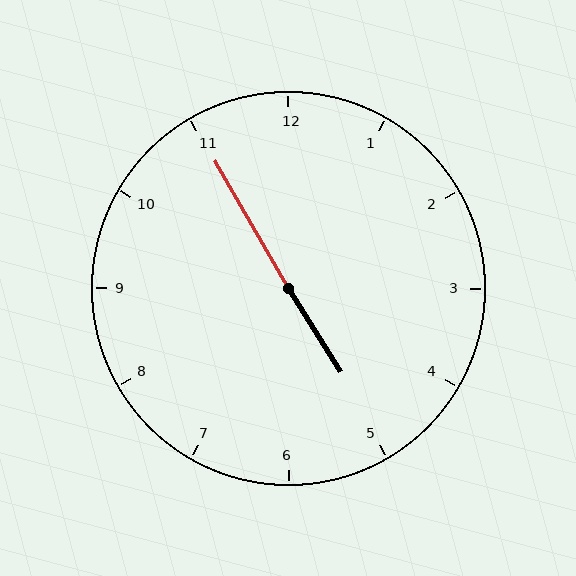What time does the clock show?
4:55.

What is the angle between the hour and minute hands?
Approximately 178 degrees.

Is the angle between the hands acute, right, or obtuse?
It is obtuse.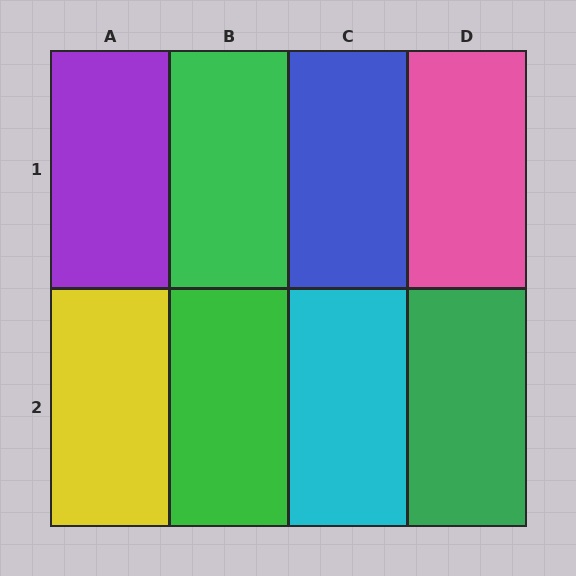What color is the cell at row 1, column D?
Pink.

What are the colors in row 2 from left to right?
Yellow, green, cyan, green.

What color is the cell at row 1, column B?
Green.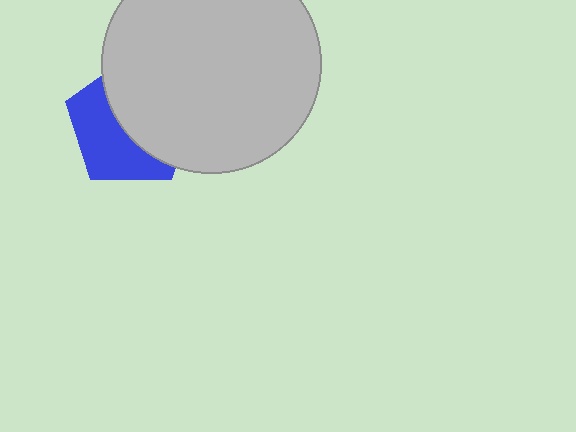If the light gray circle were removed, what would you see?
You would see the complete blue pentagon.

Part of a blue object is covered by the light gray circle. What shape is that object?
It is a pentagon.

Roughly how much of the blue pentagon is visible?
About half of it is visible (roughly 46%).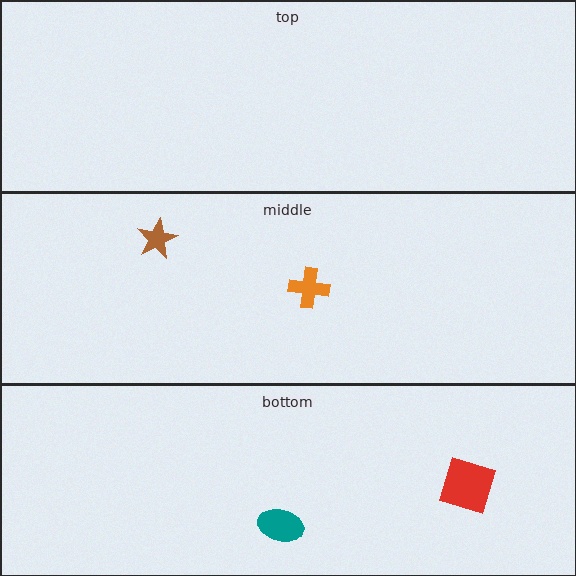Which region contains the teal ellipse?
The bottom region.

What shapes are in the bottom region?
The teal ellipse, the red square.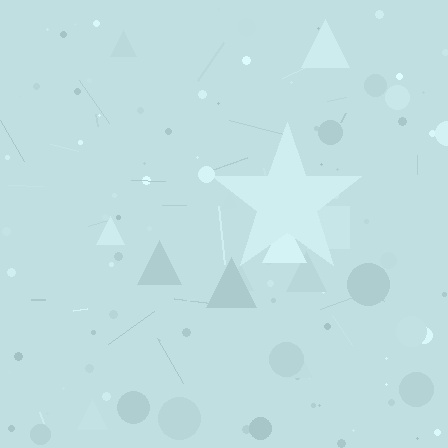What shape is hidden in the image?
A star is hidden in the image.